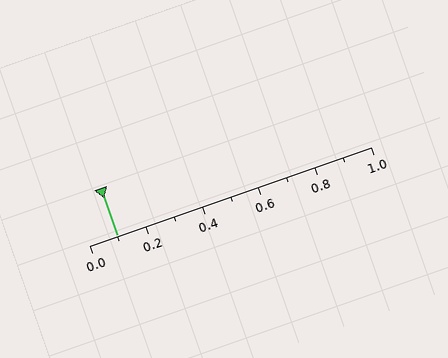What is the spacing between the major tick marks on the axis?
The major ticks are spaced 0.2 apart.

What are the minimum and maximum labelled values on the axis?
The axis runs from 0.0 to 1.0.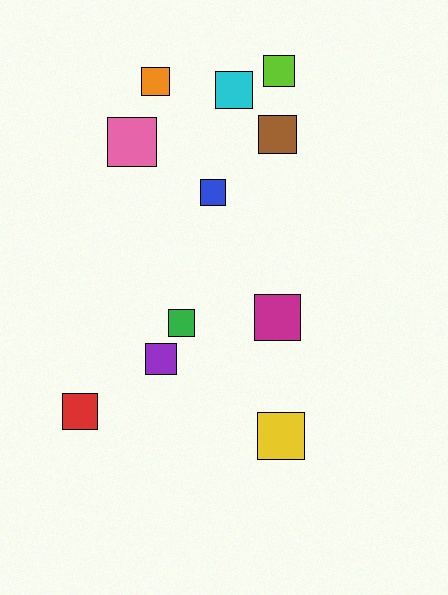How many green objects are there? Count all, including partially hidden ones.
There is 1 green object.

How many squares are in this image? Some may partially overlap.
There are 11 squares.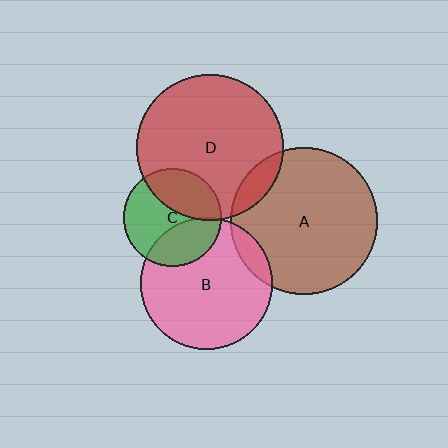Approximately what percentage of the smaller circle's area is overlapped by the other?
Approximately 10%.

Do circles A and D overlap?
Yes.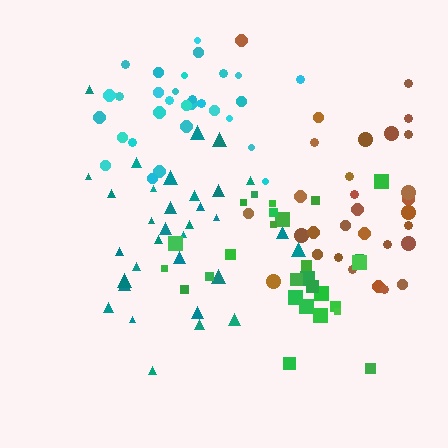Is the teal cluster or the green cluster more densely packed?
Teal.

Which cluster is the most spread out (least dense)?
Brown.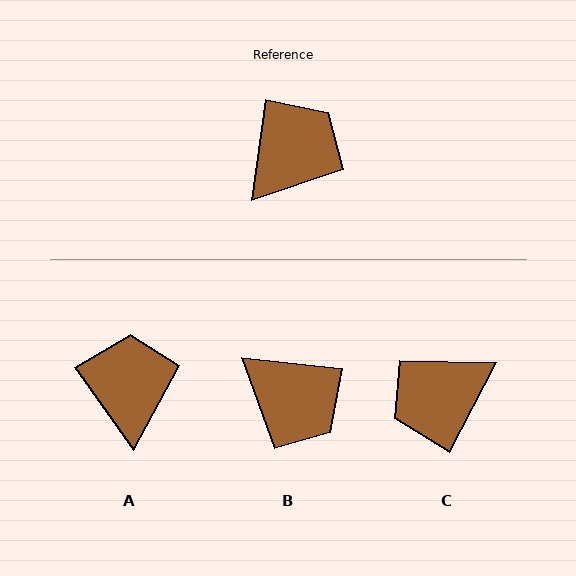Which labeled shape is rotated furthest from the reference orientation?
C, about 160 degrees away.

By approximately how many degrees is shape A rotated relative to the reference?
Approximately 43 degrees counter-clockwise.